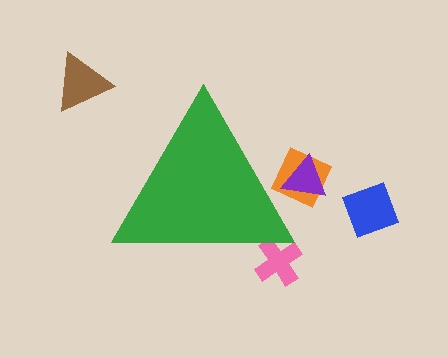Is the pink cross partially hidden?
Yes, the pink cross is partially hidden behind the green triangle.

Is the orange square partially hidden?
Yes, the orange square is partially hidden behind the green triangle.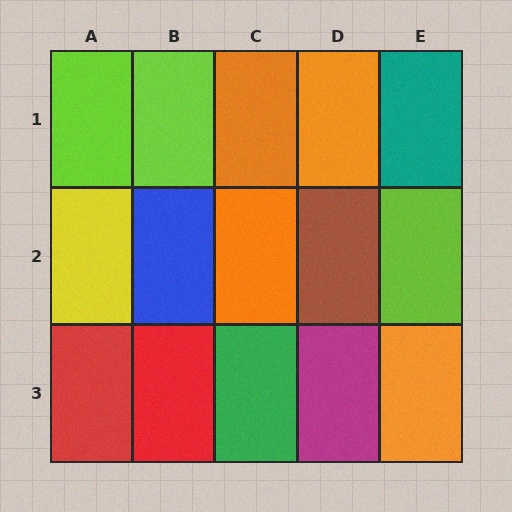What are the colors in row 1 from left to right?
Lime, lime, orange, orange, teal.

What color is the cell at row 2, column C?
Orange.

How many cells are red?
2 cells are red.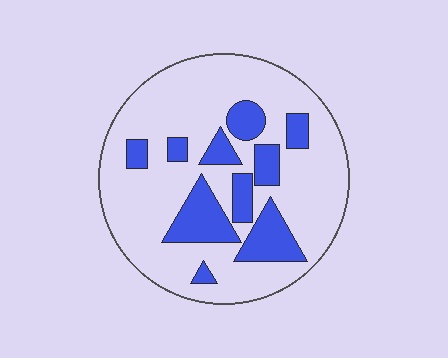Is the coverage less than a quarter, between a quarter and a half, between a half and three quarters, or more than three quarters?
Less than a quarter.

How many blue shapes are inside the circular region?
10.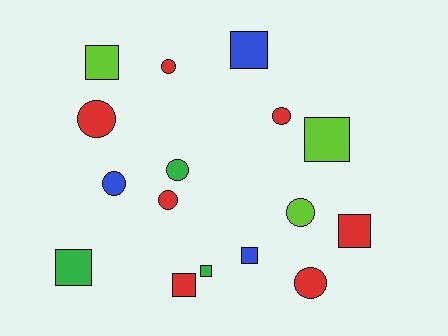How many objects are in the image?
There are 16 objects.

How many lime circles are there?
There is 1 lime circle.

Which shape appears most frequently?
Square, with 8 objects.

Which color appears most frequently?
Red, with 7 objects.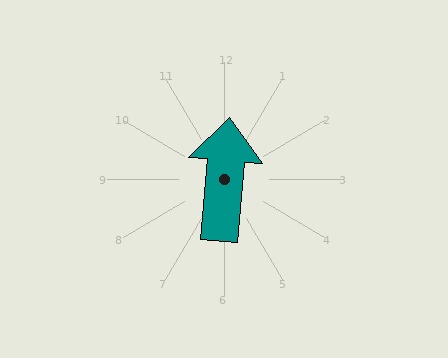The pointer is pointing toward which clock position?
Roughly 12 o'clock.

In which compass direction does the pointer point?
North.